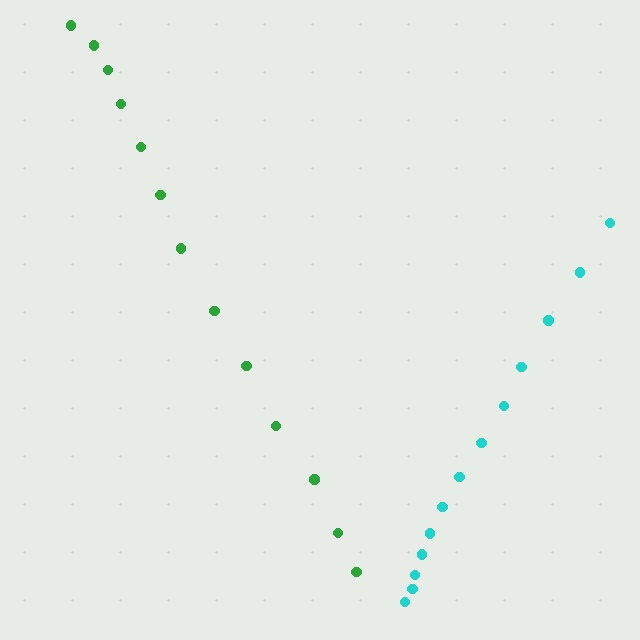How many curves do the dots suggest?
There are 2 distinct paths.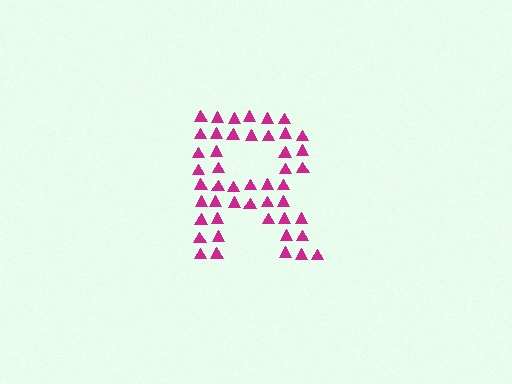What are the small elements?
The small elements are triangles.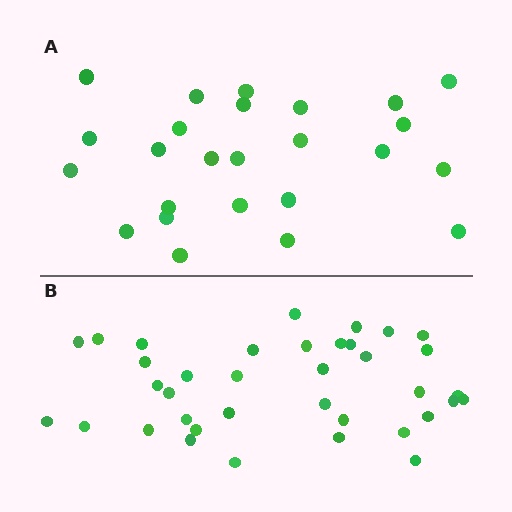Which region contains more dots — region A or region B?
Region B (the bottom region) has more dots.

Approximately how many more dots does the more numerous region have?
Region B has roughly 12 or so more dots than region A.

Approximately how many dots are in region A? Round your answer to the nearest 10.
About 20 dots. (The exact count is 25, which rounds to 20.)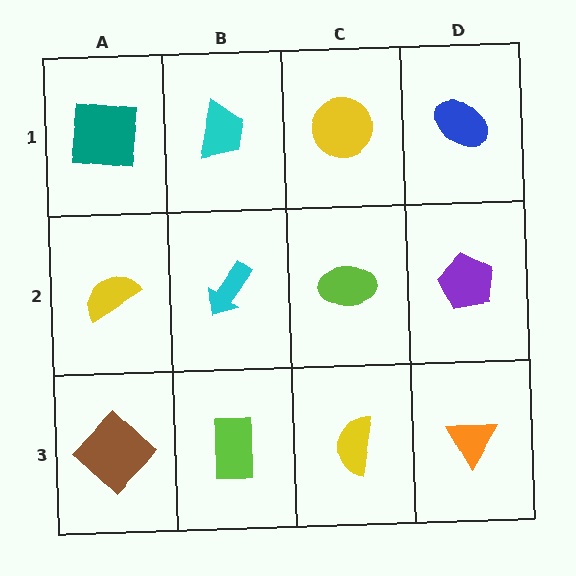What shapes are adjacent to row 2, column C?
A yellow circle (row 1, column C), a yellow semicircle (row 3, column C), a cyan arrow (row 2, column B), a purple pentagon (row 2, column D).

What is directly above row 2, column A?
A teal square.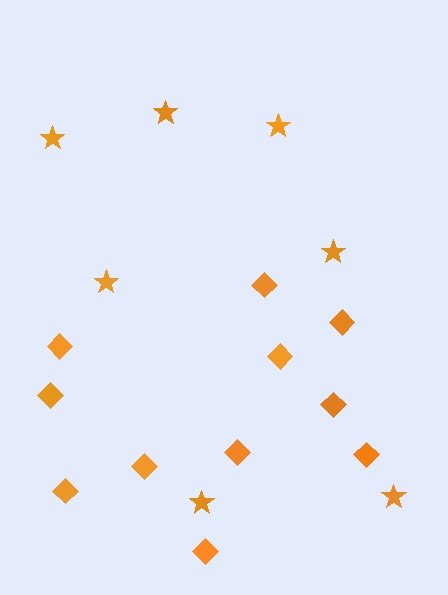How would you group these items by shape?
There are 2 groups: one group of stars (7) and one group of diamonds (11).